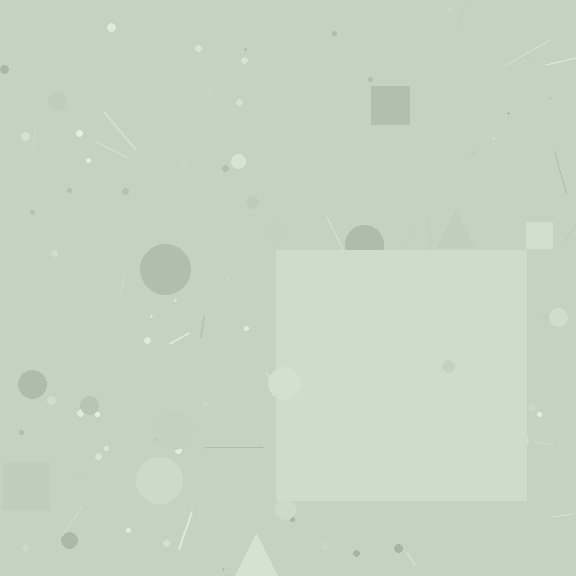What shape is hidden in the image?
A square is hidden in the image.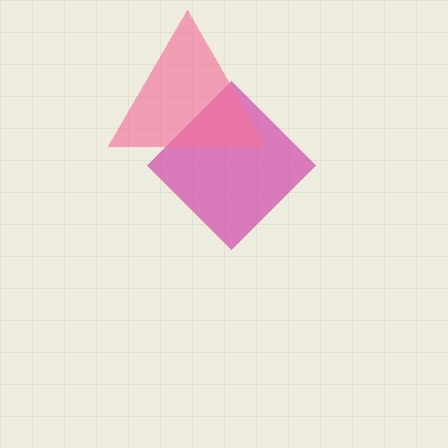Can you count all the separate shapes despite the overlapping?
Yes, there are 2 separate shapes.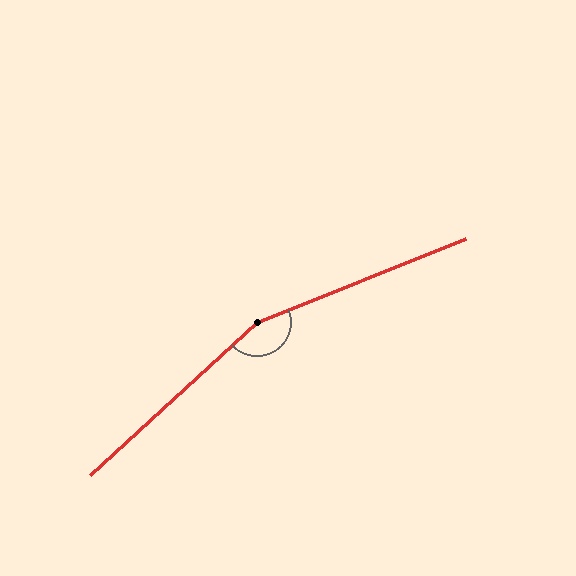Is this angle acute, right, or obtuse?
It is obtuse.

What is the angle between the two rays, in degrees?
Approximately 160 degrees.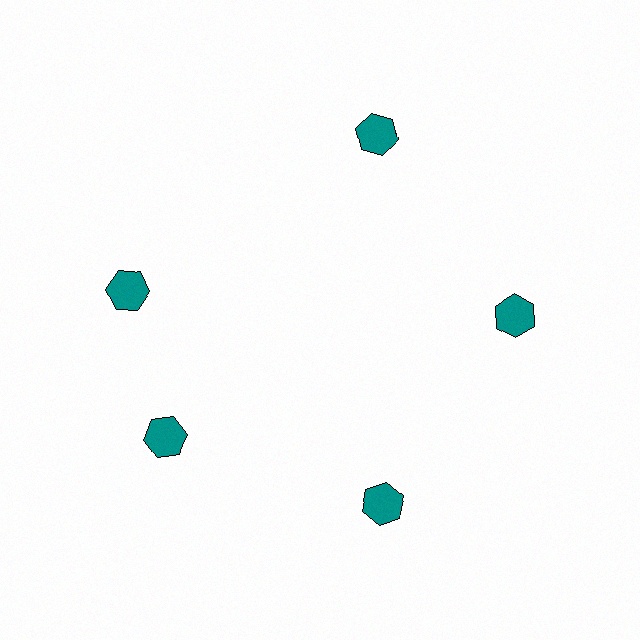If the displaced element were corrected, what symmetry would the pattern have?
It would have 5-fold rotational symmetry — the pattern would map onto itself every 72 degrees.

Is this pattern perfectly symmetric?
No. The 5 teal hexagons are arranged in a ring, but one element near the 10 o'clock position is rotated out of alignment along the ring, breaking the 5-fold rotational symmetry.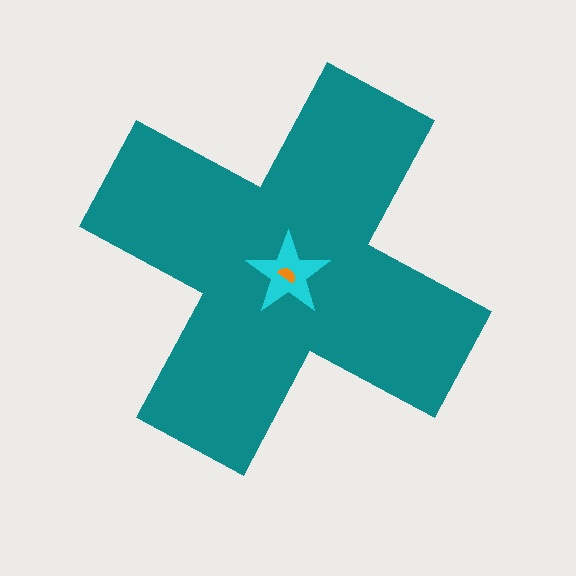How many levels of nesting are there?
3.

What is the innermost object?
The orange semicircle.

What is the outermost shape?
The teal cross.